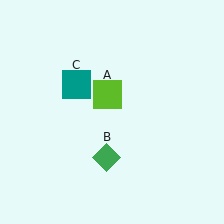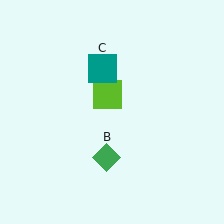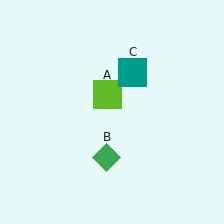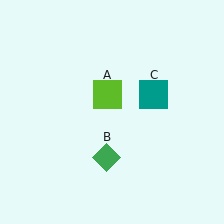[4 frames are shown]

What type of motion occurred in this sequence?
The teal square (object C) rotated clockwise around the center of the scene.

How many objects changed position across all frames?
1 object changed position: teal square (object C).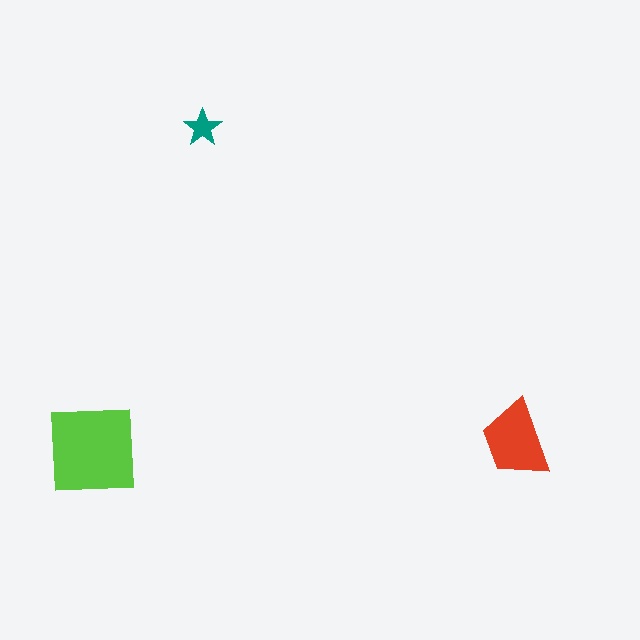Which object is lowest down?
The lime square is bottommost.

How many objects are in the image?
There are 3 objects in the image.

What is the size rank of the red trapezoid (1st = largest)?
2nd.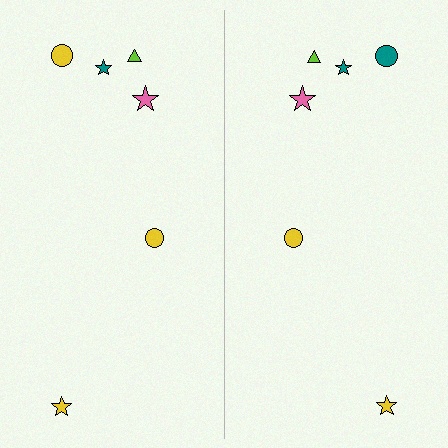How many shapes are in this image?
There are 12 shapes in this image.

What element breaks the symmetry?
The teal circle on the right side breaks the symmetry — its mirror counterpart is yellow.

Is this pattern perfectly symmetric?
No, the pattern is not perfectly symmetric. The teal circle on the right side breaks the symmetry — its mirror counterpart is yellow.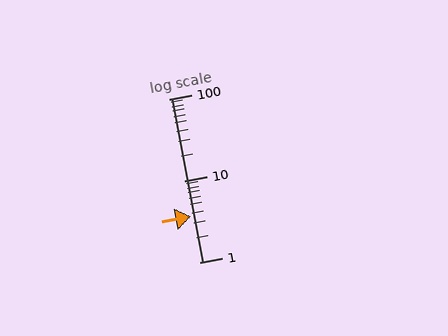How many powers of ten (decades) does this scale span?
The scale spans 2 decades, from 1 to 100.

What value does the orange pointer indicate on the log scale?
The pointer indicates approximately 3.6.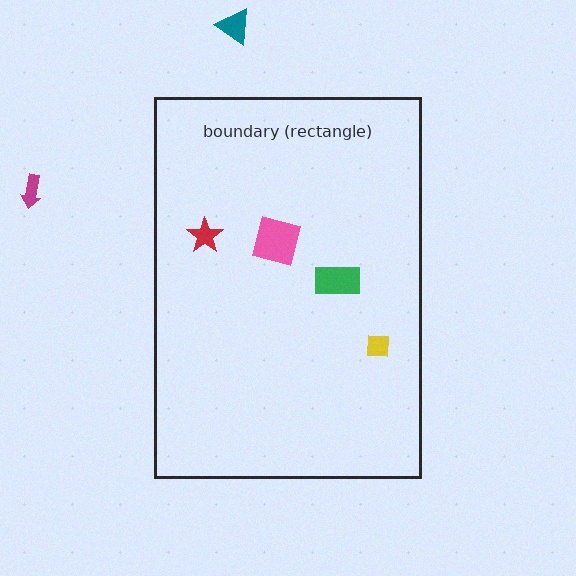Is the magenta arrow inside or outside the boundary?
Outside.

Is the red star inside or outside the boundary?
Inside.